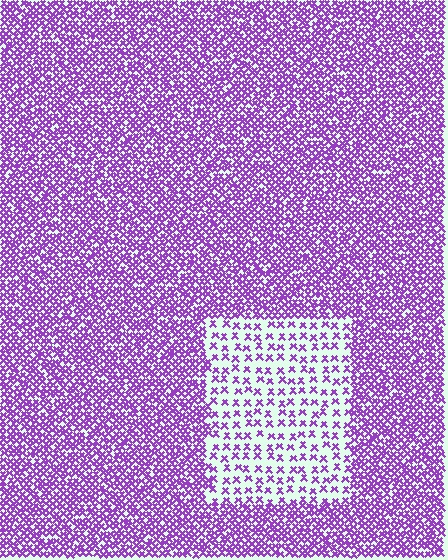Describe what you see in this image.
The image contains small purple elements arranged at two different densities. A rectangle-shaped region is visible where the elements are less densely packed than the surrounding area.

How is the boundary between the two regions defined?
The boundary is defined by a change in element density (approximately 2.8x ratio). All elements are the same color, size, and shape.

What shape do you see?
I see a rectangle.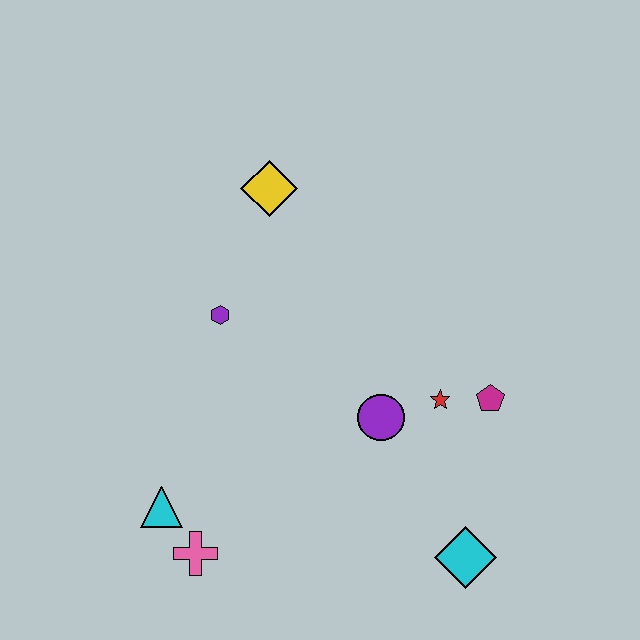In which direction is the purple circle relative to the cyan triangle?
The purple circle is to the right of the cyan triangle.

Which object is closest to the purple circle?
The red star is closest to the purple circle.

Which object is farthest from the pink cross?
The yellow diamond is farthest from the pink cross.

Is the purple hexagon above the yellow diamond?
No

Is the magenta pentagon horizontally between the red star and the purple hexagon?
No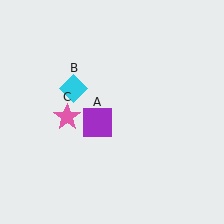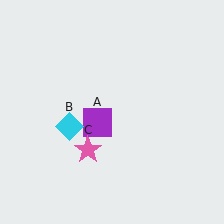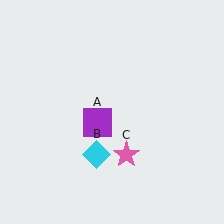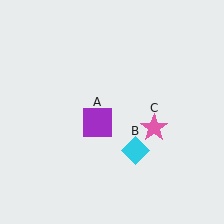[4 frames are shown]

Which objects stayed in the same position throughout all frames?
Purple square (object A) remained stationary.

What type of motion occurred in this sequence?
The cyan diamond (object B), pink star (object C) rotated counterclockwise around the center of the scene.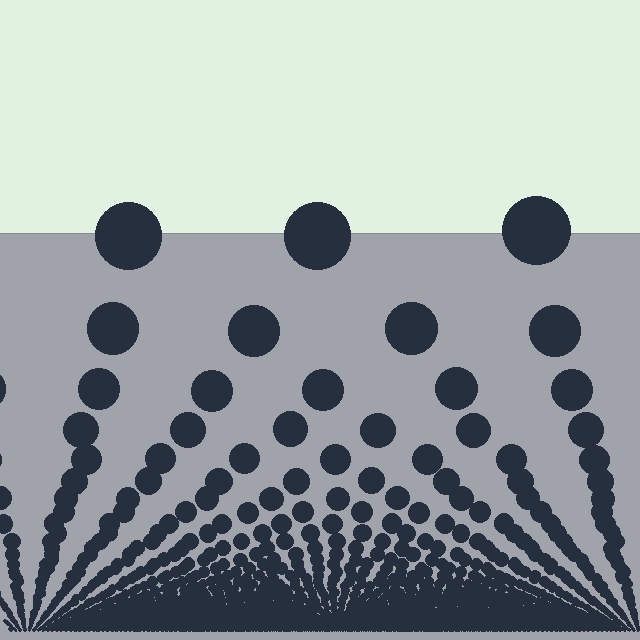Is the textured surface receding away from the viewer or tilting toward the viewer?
The surface appears to tilt toward the viewer. Texture elements get larger and sparser toward the top.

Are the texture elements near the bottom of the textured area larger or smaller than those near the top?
Smaller. The gradient is inverted — elements near the bottom are smaller and denser.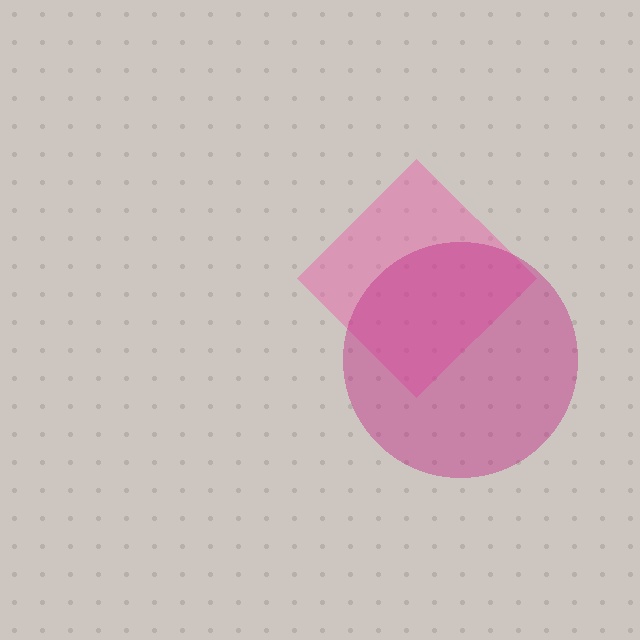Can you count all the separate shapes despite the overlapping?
Yes, there are 2 separate shapes.